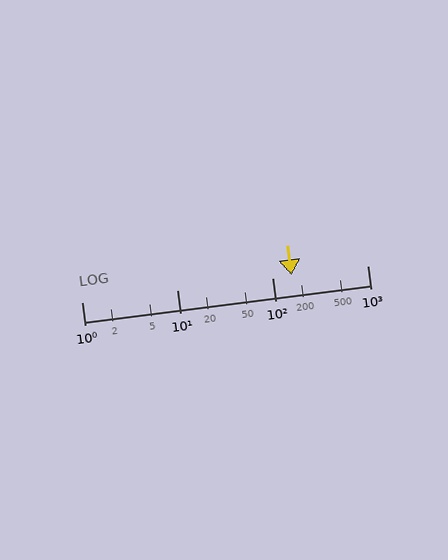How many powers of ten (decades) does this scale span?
The scale spans 3 decades, from 1 to 1000.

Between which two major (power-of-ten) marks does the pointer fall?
The pointer is between 100 and 1000.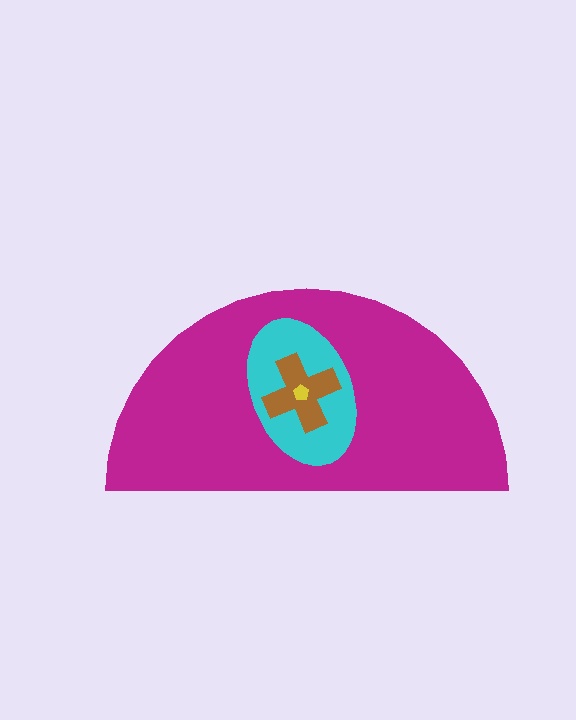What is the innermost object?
The yellow pentagon.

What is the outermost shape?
The magenta semicircle.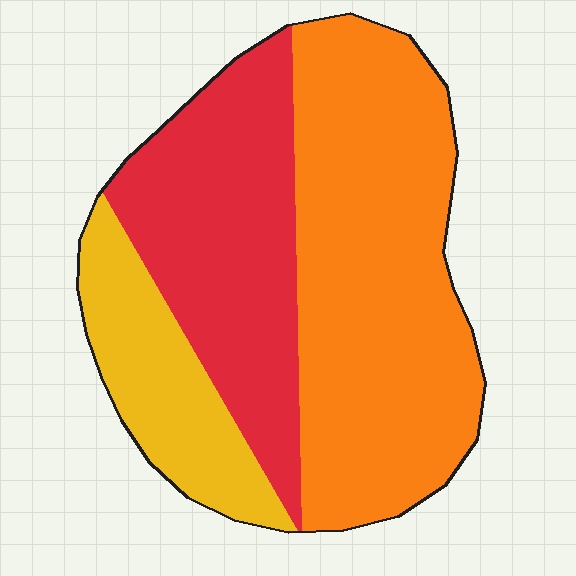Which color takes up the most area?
Orange, at roughly 50%.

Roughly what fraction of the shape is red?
Red takes up about one third (1/3) of the shape.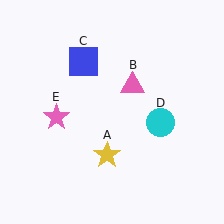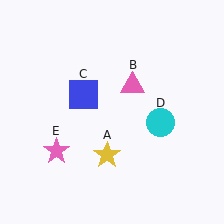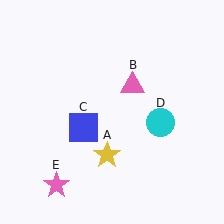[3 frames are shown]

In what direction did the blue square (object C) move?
The blue square (object C) moved down.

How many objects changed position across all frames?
2 objects changed position: blue square (object C), pink star (object E).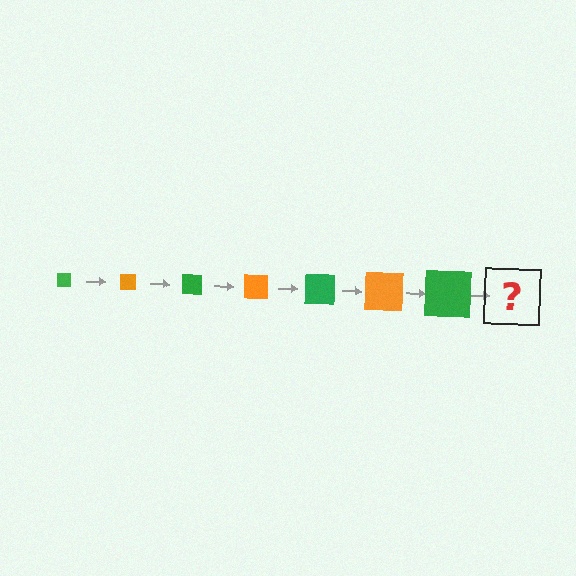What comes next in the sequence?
The next element should be an orange square, larger than the previous one.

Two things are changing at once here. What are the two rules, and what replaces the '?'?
The two rules are that the square grows larger each step and the color cycles through green and orange. The '?' should be an orange square, larger than the previous one.